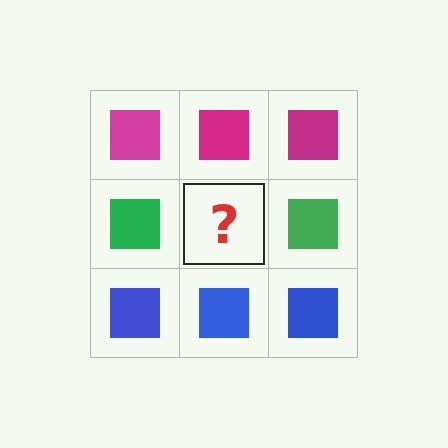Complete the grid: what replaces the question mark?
The question mark should be replaced with a green square.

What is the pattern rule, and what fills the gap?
The rule is that each row has a consistent color. The gap should be filled with a green square.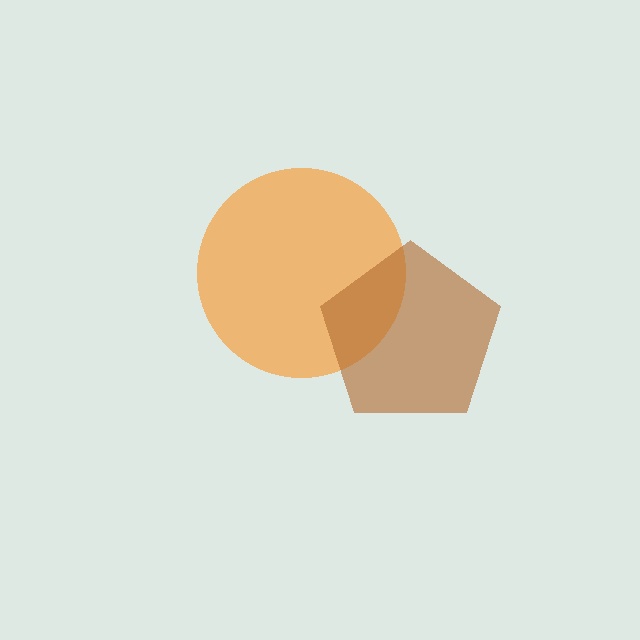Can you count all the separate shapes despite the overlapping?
Yes, there are 2 separate shapes.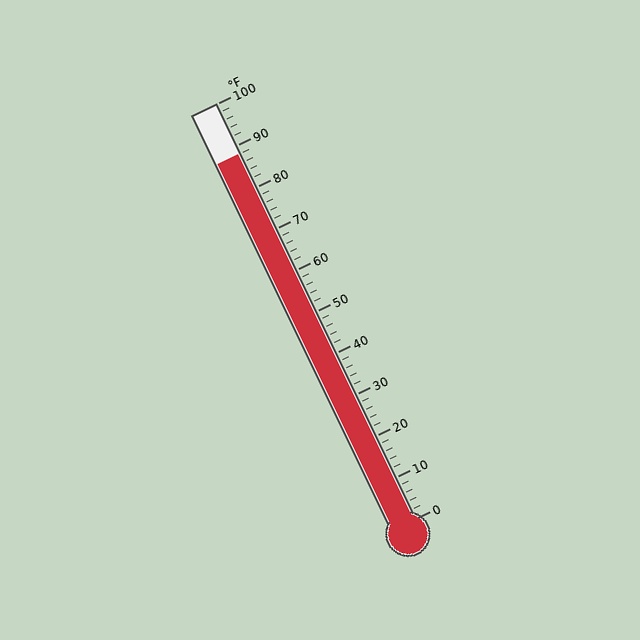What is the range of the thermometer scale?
The thermometer scale ranges from 0°F to 100°F.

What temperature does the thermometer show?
The thermometer shows approximately 88°F.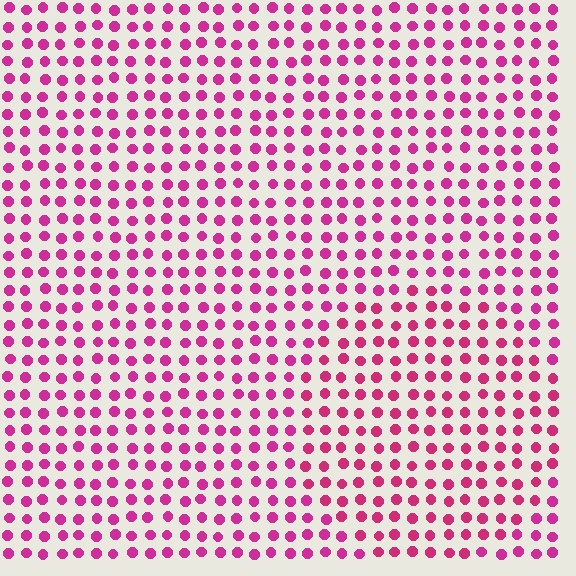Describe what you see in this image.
The image is filled with small magenta elements in a uniform arrangement. A circle-shaped region is visible where the elements are tinted to a slightly different hue, forming a subtle color boundary.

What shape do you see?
I see a circle.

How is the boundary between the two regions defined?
The boundary is defined purely by a slight shift in hue (about 13 degrees). Spacing, size, and orientation are identical on both sides.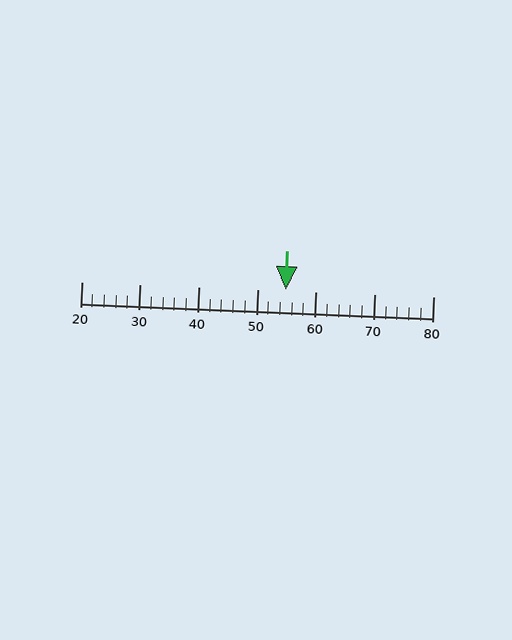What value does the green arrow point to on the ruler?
The green arrow points to approximately 55.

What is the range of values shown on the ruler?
The ruler shows values from 20 to 80.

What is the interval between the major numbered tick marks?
The major tick marks are spaced 10 units apart.